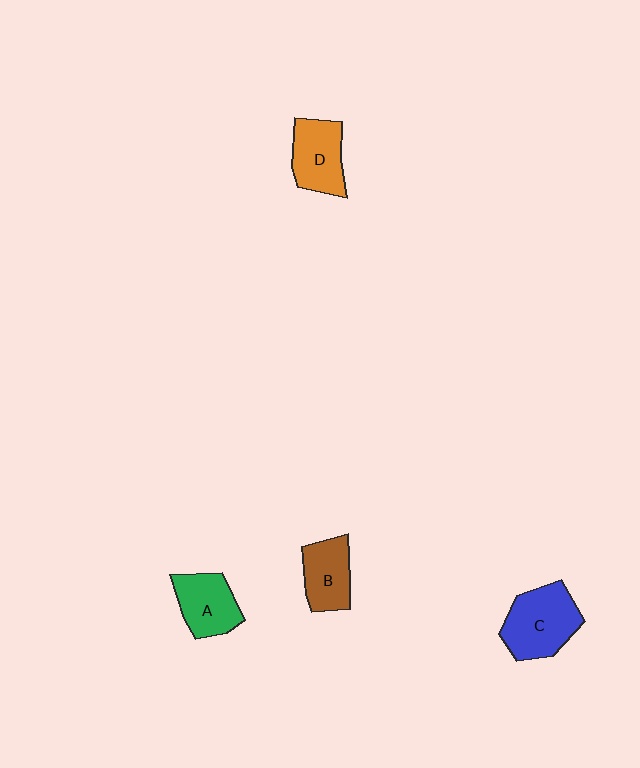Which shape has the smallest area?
Shape B (brown).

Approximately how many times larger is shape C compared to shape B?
Approximately 1.4 times.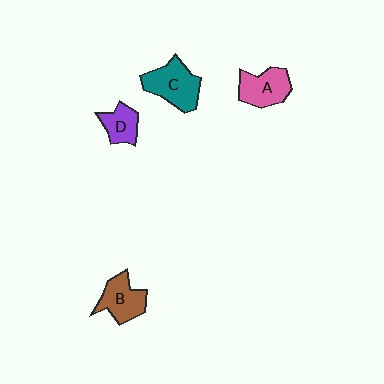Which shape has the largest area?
Shape C (teal).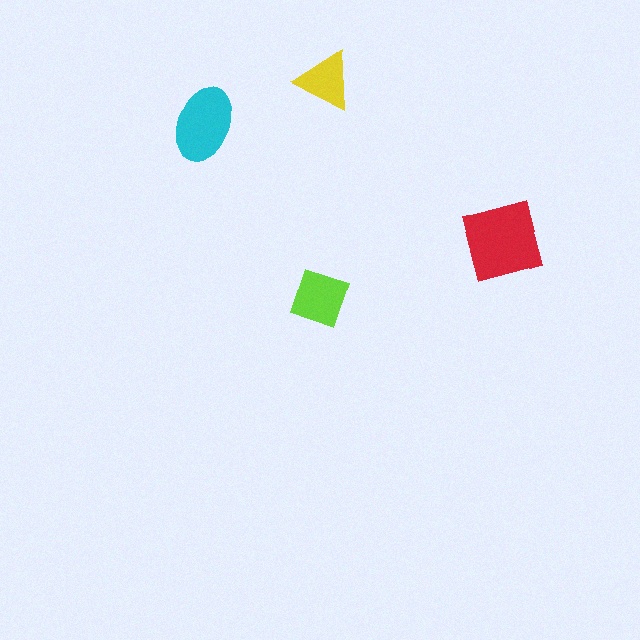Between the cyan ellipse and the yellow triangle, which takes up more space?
The cyan ellipse.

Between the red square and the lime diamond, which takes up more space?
The red square.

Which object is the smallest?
The yellow triangle.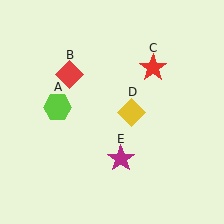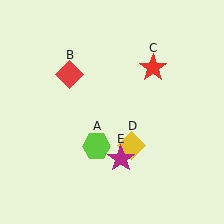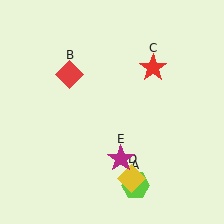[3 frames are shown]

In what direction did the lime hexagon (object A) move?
The lime hexagon (object A) moved down and to the right.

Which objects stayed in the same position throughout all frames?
Red diamond (object B) and red star (object C) and magenta star (object E) remained stationary.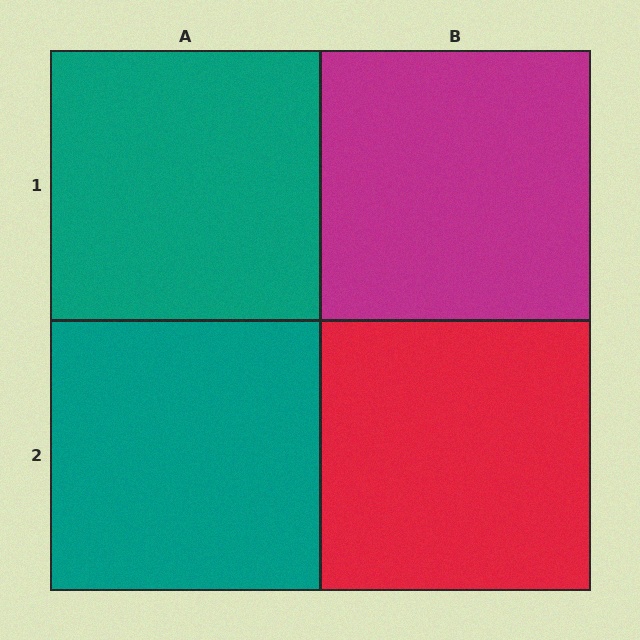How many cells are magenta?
1 cell is magenta.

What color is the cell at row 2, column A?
Teal.